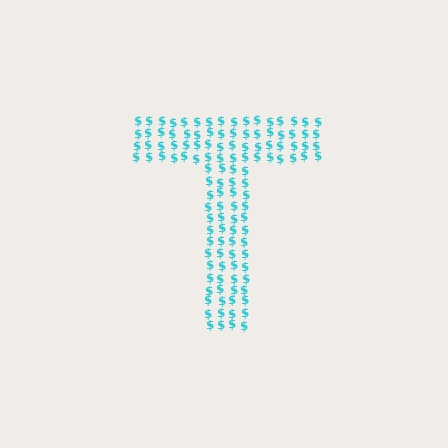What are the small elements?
The small elements are dollar signs.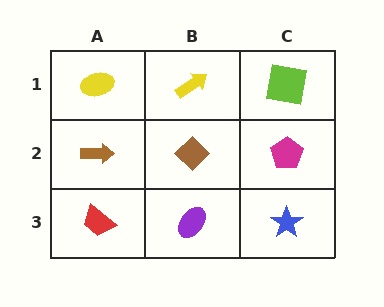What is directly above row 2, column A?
A yellow ellipse.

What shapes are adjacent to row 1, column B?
A brown diamond (row 2, column B), a yellow ellipse (row 1, column A), a lime square (row 1, column C).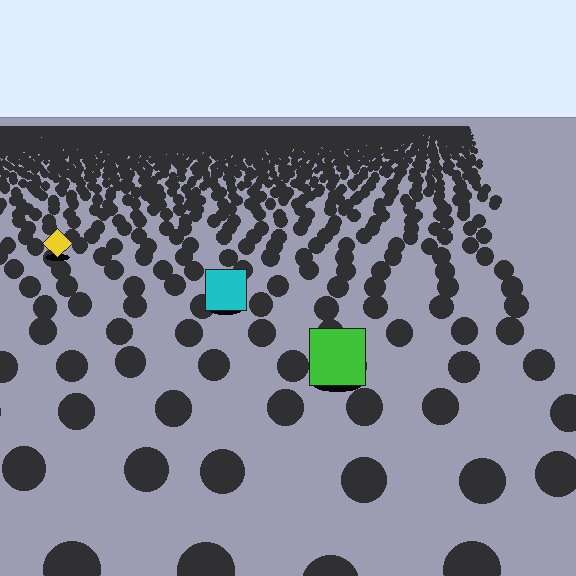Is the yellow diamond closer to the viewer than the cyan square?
No. The cyan square is closer — you can tell from the texture gradient: the ground texture is coarser near it.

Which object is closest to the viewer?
The green square is closest. The texture marks near it are larger and more spread out.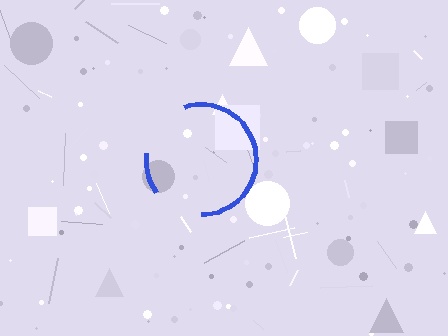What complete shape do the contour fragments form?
The contour fragments form a circle.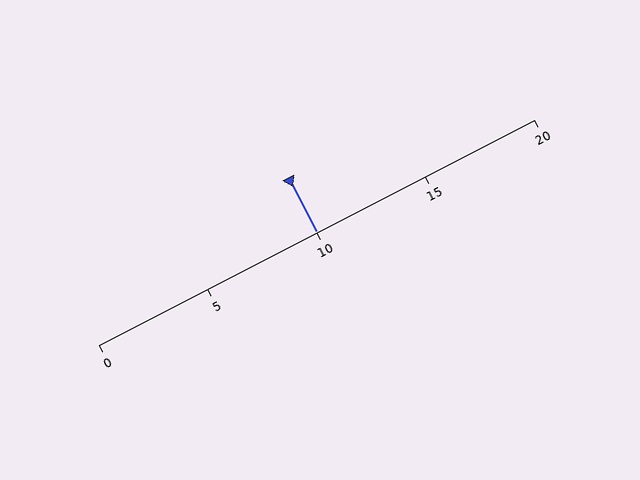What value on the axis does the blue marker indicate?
The marker indicates approximately 10.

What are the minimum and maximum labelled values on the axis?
The axis runs from 0 to 20.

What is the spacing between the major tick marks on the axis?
The major ticks are spaced 5 apart.